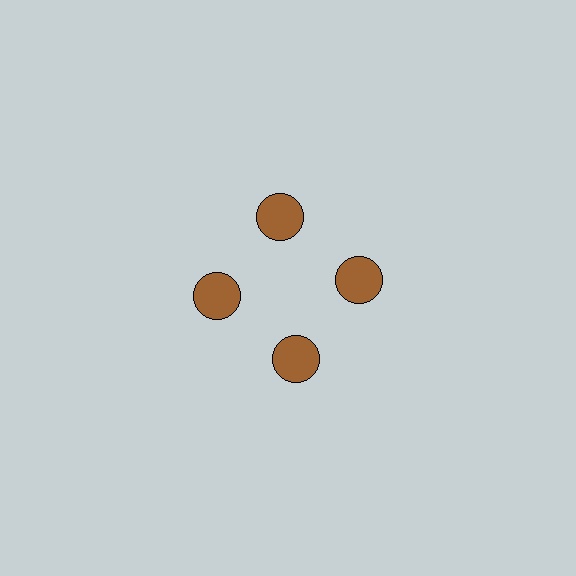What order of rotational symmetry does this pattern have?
This pattern has 4-fold rotational symmetry.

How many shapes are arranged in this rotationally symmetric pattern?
There are 4 shapes, arranged in 4 groups of 1.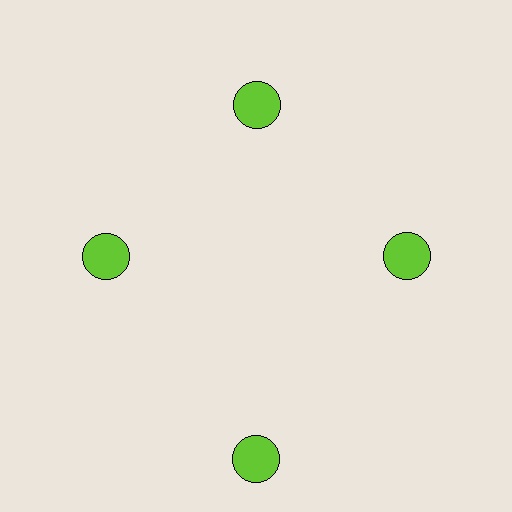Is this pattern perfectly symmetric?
No. The 4 lime circles are arranged in a ring, but one element near the 6 o'clock position is pushed outward from the center, breaking the 4-fold rotational symmetry.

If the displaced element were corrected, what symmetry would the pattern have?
It would have 4-fold rotational symmetry — the pattern would map onto itself every 90 degrees.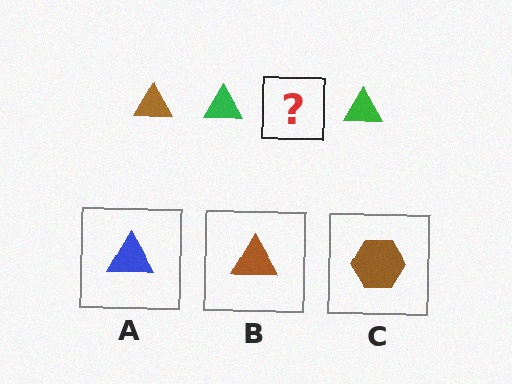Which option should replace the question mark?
Option B.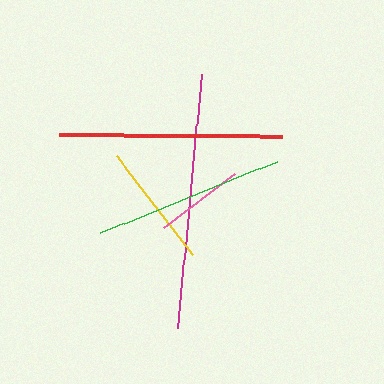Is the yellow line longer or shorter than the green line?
The green line is longer than the yellow line.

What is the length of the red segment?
The red segment is approximately 222 pixels long.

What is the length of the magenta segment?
The magenta segment is approximately 255 pixels long.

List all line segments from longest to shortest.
From longest to shortest: magenta, red, green, yellow, pink.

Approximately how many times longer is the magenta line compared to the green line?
The magenta line is approximately 1.3 times the length of the green line.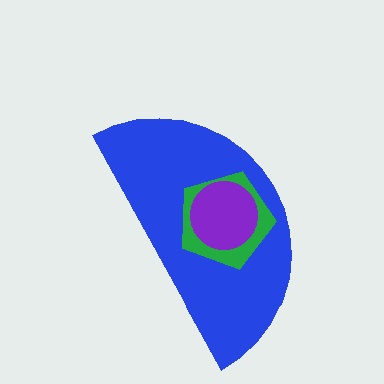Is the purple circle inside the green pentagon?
Yes.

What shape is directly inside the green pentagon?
The purple circle.